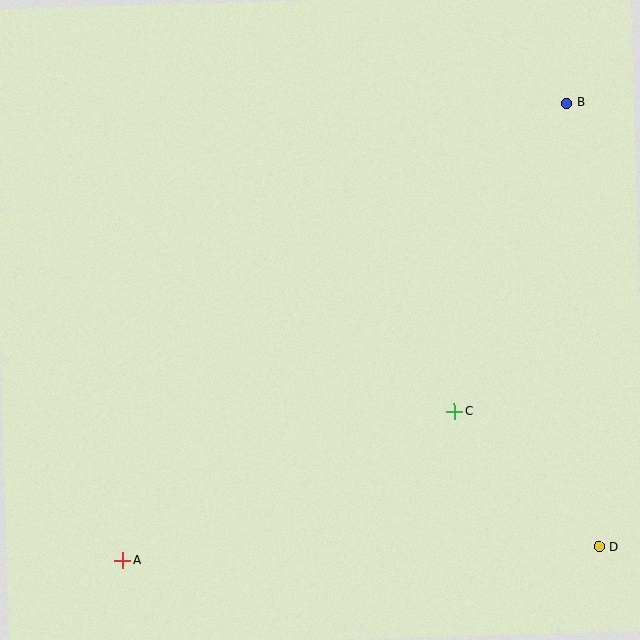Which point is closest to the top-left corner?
Point A is closest to the top-left corner.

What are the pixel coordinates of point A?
Point A is at (123, 560).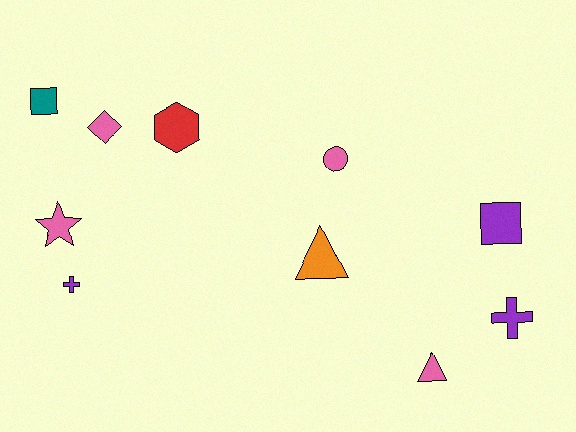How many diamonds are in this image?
There is 1 diamond.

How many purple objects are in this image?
There are 3 purple objects.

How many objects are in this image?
There are 10 objects.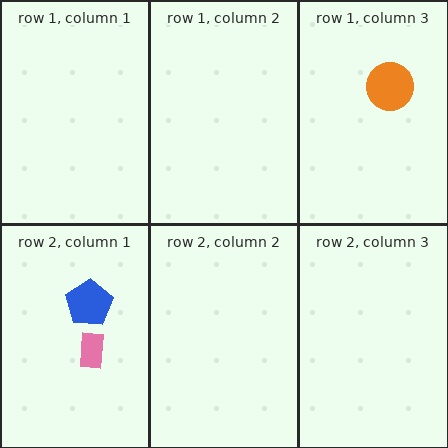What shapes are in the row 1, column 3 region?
The orange circle.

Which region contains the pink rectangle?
The row 2, column 1 region.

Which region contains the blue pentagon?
The row 2, column 1 region.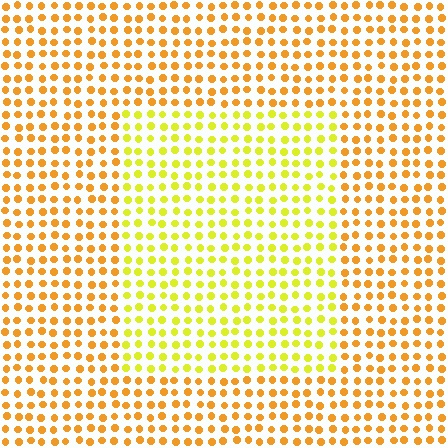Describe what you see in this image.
The image is filled with small orange elements in a uniform arrangement. A rectangle-shaped region is visible where the elements are tinted to a slightly different hue, forming a subtle color boundary.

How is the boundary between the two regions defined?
The boundary is defined purely by a slight shift in hue (about 32 degrees). Spacing, size, and orientation are identical on both sides.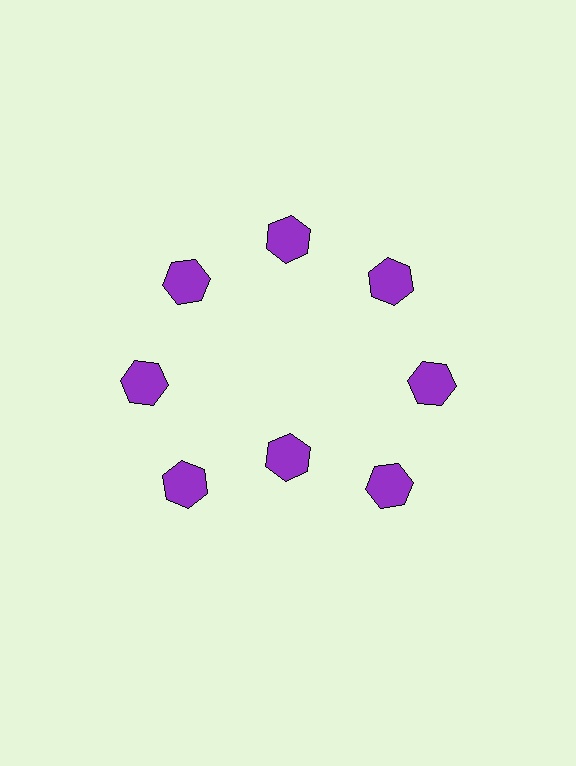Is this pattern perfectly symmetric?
No. The 8 purple hexagons are arranged in a ring, but one element near the 6 o'clock position is pulled inward toward the center, breaking the 8-fold rotational symmetry.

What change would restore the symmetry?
The symmetry would be restored by moving it outward, back onto the ring so that all 8 hexagons sit at equal angles and equal distance from the center.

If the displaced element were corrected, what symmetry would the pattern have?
It would have 8-fold rotational symmetry — the pattern would map onto itself every 45 degrees.